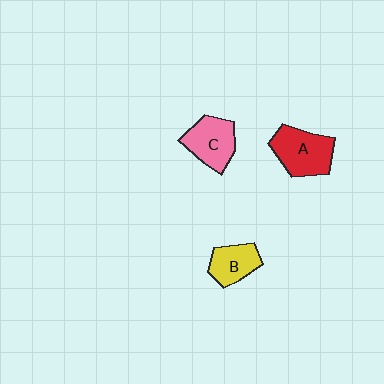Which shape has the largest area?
Shape A (red).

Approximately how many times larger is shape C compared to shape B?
Approximately 1.3 times.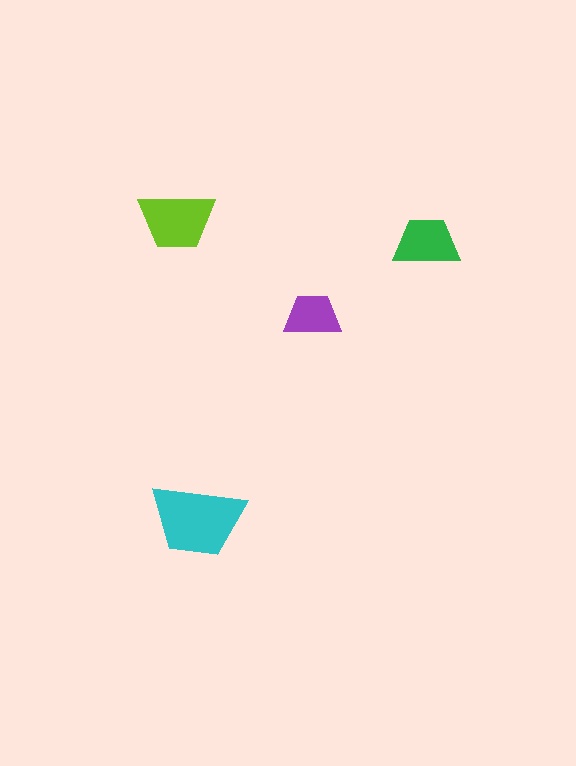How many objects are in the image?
There are 4 objects in the image.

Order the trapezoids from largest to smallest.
the cyan one, the lime one, the green one, the purple one.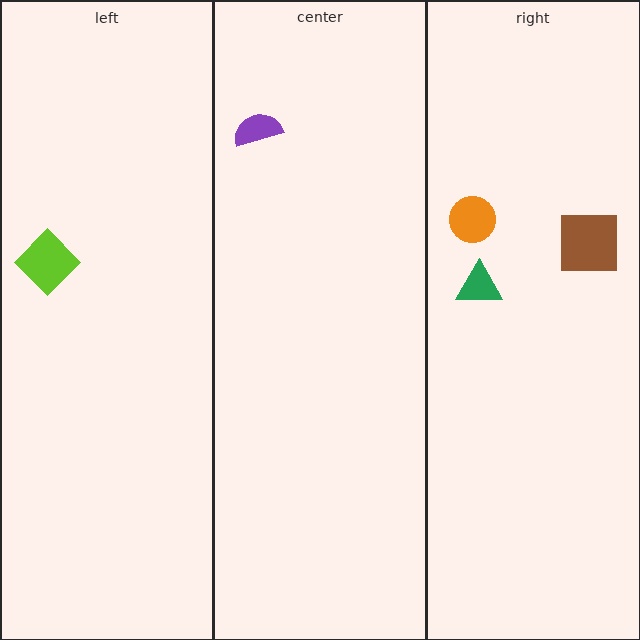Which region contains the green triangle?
The right region.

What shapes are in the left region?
The lime diamond.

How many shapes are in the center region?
1.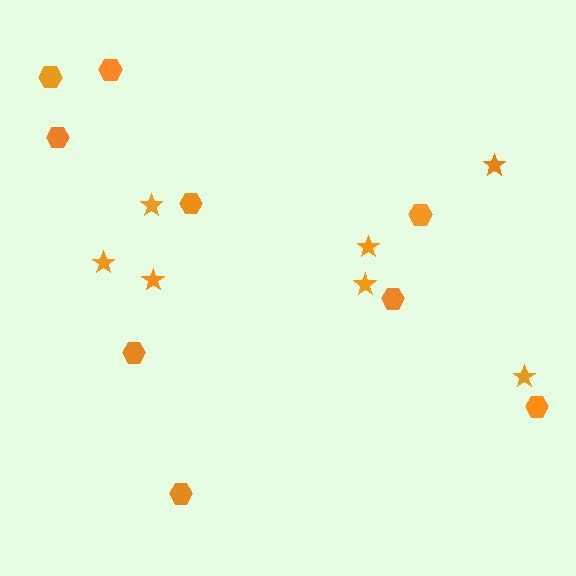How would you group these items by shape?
There are 2 groups: one group of hexagons (9) and one group of stars (7).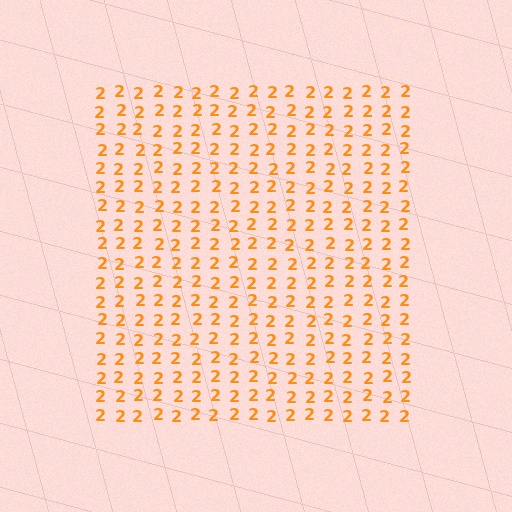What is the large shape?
The large shape is a square.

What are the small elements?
The small elements are digit 2's.